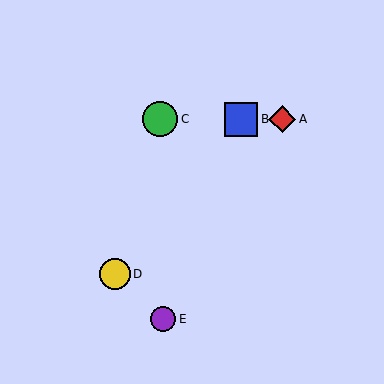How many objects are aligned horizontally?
3 objects (A, B, C) are aligned horizontally.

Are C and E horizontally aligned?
No, C is at y≈119 and E is at y≈319.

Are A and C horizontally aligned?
Yes, both are at y≈119.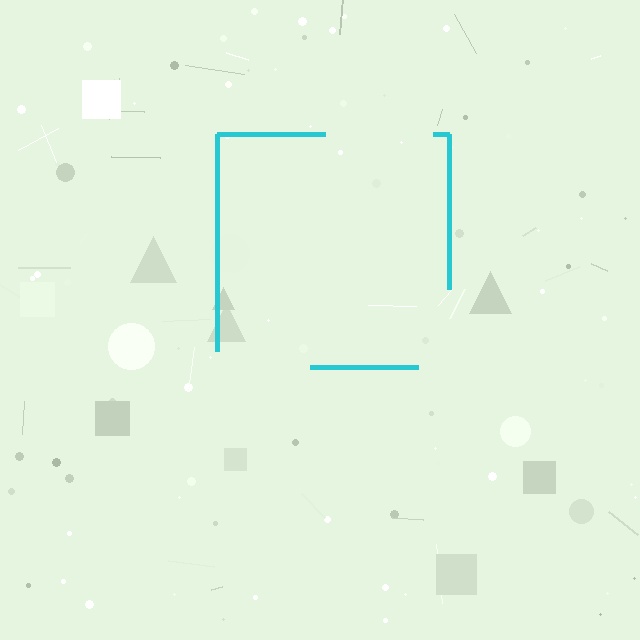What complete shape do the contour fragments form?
The contour fragments form a square.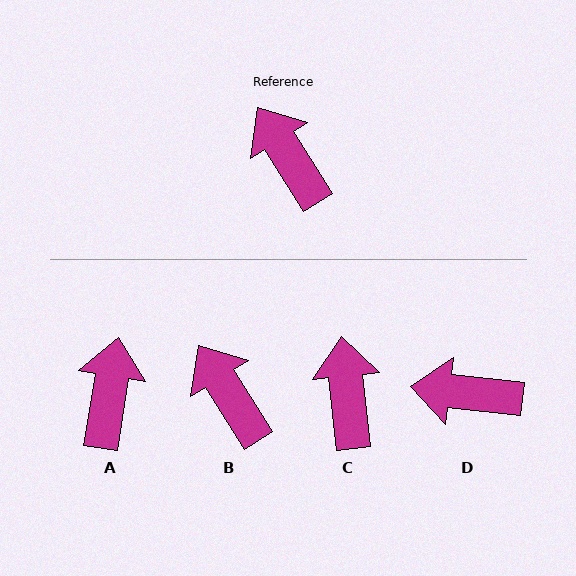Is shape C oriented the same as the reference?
No, it is off by about 26 degrees.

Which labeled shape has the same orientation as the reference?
B.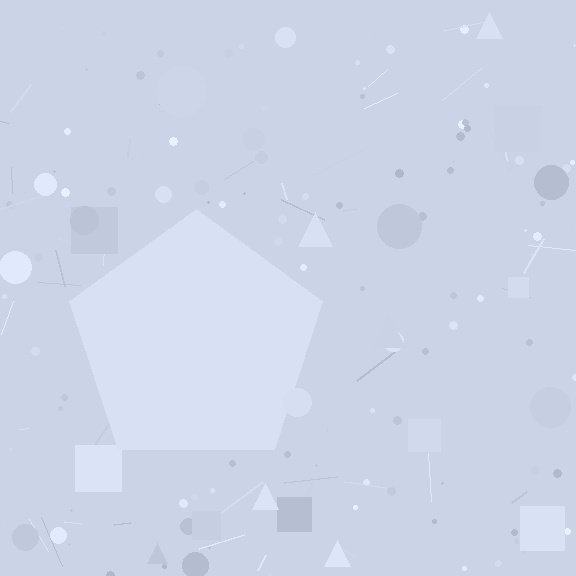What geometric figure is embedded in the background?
A pentagon is embedded in the background.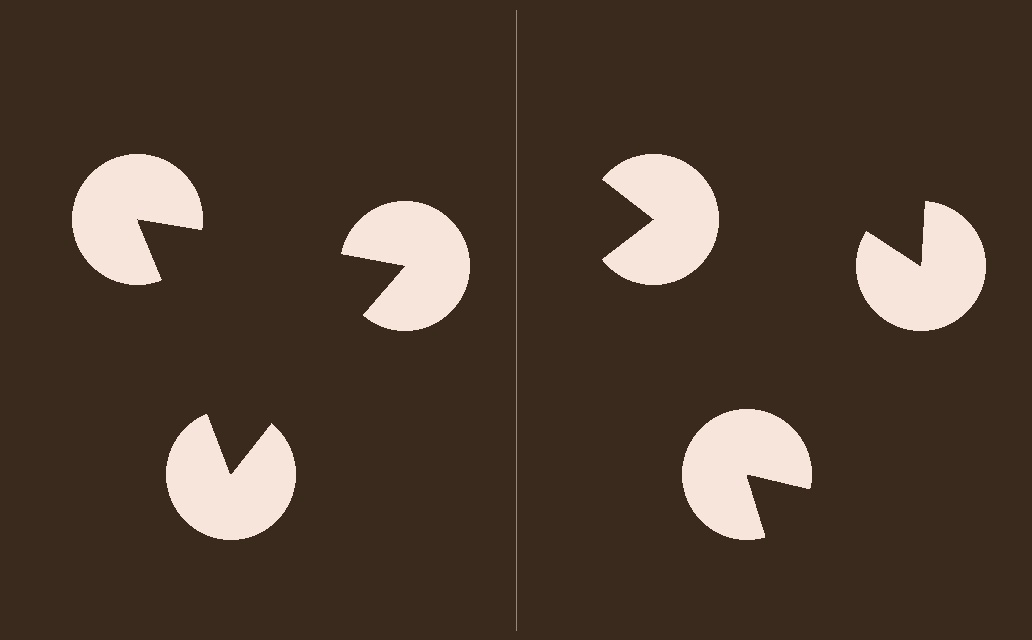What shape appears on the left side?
An illusory triangle.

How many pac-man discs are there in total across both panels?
6 — 3 on each side.